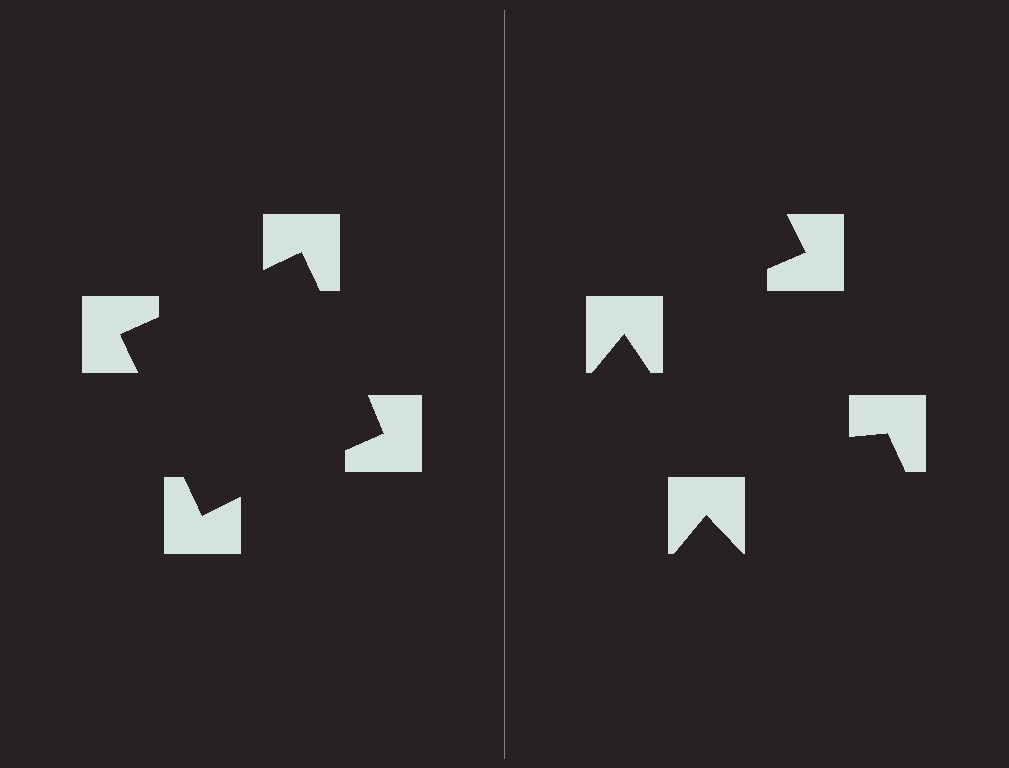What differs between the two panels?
The notched squares are positioned identically on both sides; only the wedge orientations differ. On the left they align to a square; on the right they are misaligned.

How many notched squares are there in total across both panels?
8 — 4 on each side.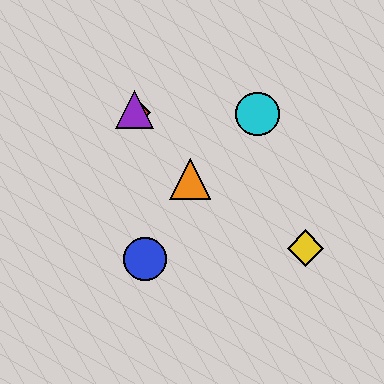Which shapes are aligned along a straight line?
The red diamond, the green triangle, the purple triangle, the orange triangle are aligned along a straight line.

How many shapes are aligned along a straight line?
4 shapes (the red diamond, the green triangle, the purple triangle, the orange triangle) are aligned along a straight line.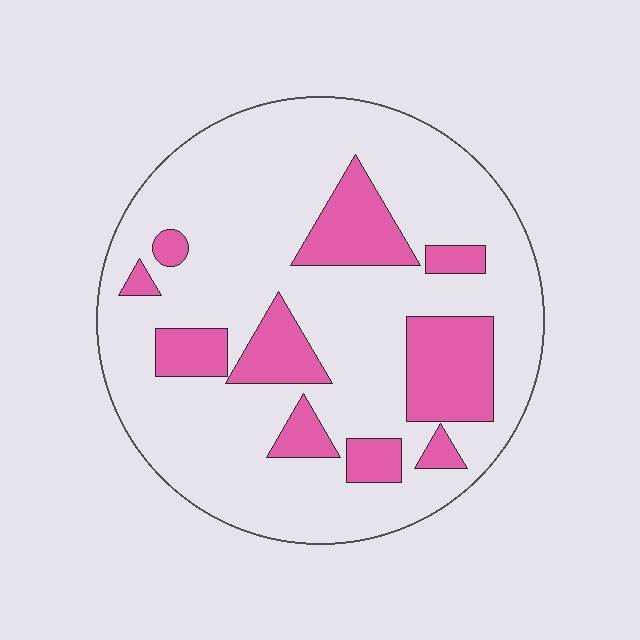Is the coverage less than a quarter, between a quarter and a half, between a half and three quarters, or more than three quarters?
Less than a quarter.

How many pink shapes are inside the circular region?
10.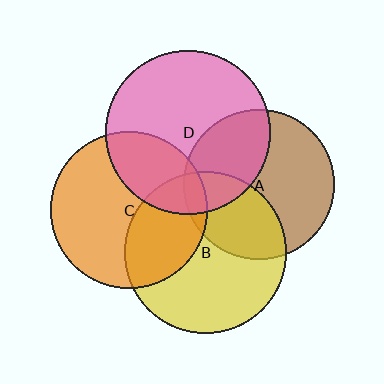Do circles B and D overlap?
Yes.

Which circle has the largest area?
Circle D (pink).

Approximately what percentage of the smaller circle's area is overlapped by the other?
Approximately 15%.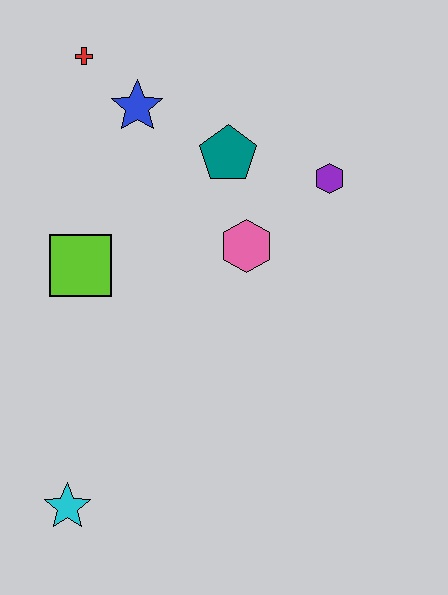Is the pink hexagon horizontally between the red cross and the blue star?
No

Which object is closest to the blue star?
The red cross is closest to the blue star.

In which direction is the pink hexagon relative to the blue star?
The pink hexagon is below the blue star.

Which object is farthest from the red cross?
The cyan star is farthest from the red cross.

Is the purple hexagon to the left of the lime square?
No